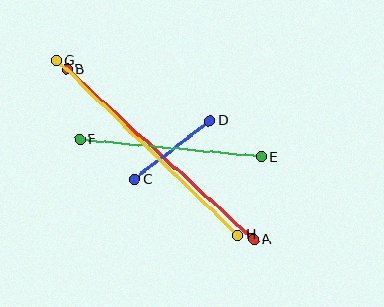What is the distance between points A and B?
The distance is approximately 253 pixels.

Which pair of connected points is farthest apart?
Points A and B are farthest apart.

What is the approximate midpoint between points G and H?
The midpoint is at approximately (147, 148) pixels.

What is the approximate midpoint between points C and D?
The midpoint is at approximately (172, 150) pixels.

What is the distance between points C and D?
The distance is approximately 96 pixels.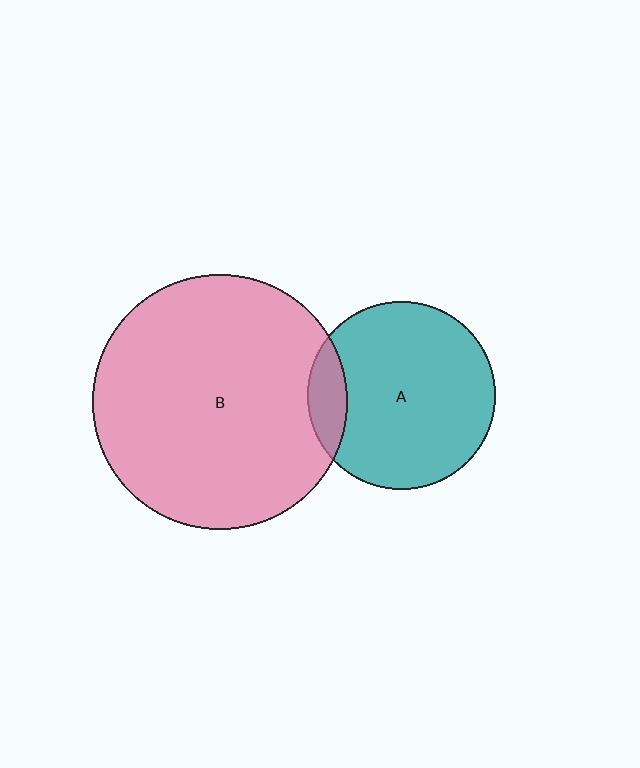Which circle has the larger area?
Circle B (pink).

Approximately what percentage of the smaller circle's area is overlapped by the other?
Approximately 10%.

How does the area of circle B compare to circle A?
Approximately 1.9 times.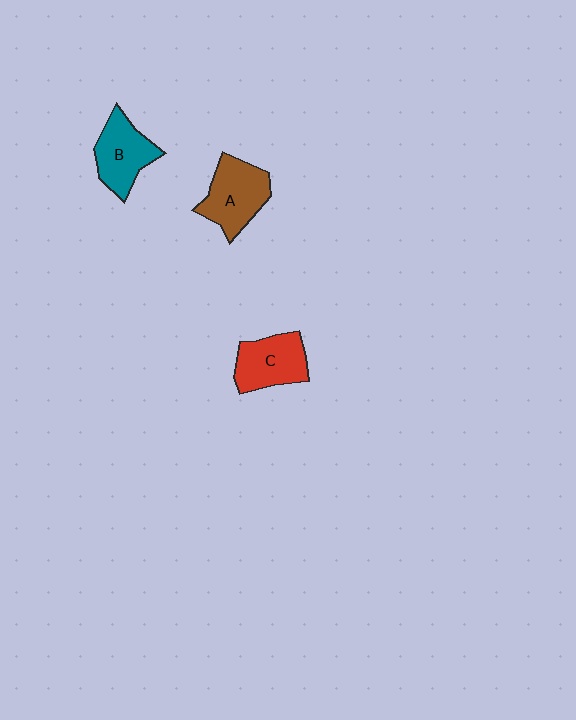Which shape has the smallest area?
Shape C (red).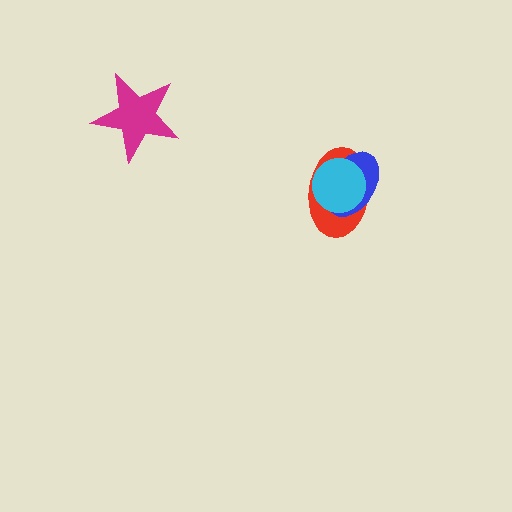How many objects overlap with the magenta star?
0 objects overlap with the magenta star.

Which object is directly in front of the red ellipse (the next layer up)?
The blue ellipse is directly in front of the red ellipse.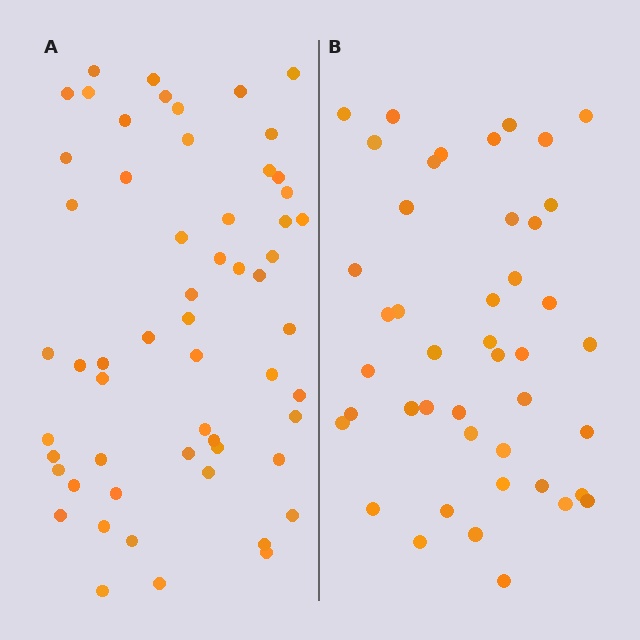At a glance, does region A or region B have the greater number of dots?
Region A (the left region) has more dots.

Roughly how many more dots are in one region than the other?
Region A has approximately 15 more dots than region B.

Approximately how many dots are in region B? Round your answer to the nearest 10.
About 40 dots. (The exact count is 44, which rounds to 40.)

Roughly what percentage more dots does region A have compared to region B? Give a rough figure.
About 30% more.